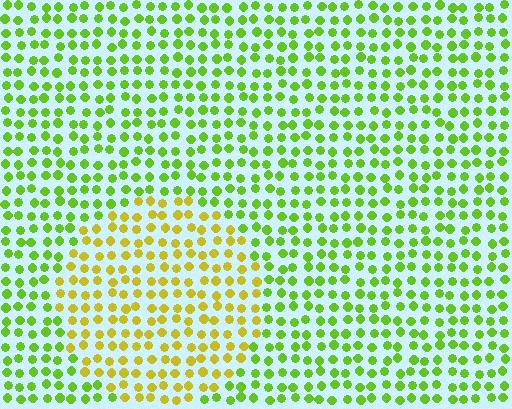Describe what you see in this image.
The image is filled with small lime elements in a uniform arrangement. A circle-shaped region is visible where the elements are tinted to a slightly different hue, forming a subtle color boundary.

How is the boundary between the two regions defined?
The boundary is defined purely by a slight shift in hue (about 40 degrees). Spacing, size, and orientation are identical on both sides.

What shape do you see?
I see a circle.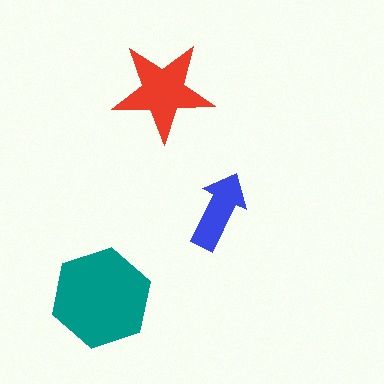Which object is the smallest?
The blue arrow.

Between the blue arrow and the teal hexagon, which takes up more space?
The teal hexagon.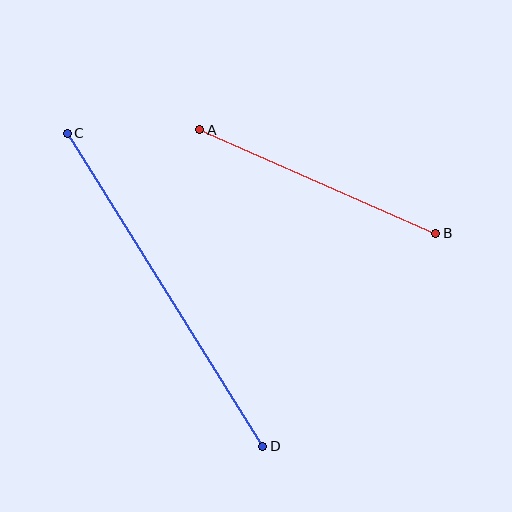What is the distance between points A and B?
The distance is approximately 257 pixels.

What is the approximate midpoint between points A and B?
The midpoint is at approximately (318, 181) pixels.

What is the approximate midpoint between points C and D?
The midpoint is at approximately (165, 290) pixels.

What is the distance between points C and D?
The distance is approximately 369 pixels.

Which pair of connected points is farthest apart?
Points C and D are farthest apart.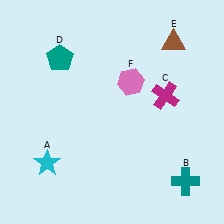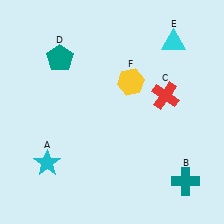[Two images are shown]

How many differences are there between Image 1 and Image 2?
There are 3 differences between the two images.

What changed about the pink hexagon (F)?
In Image 1, F is pink. In Image 2, it changed to yellow.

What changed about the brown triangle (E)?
In Image 1, E is brown. In Image 2, it changed to cyan.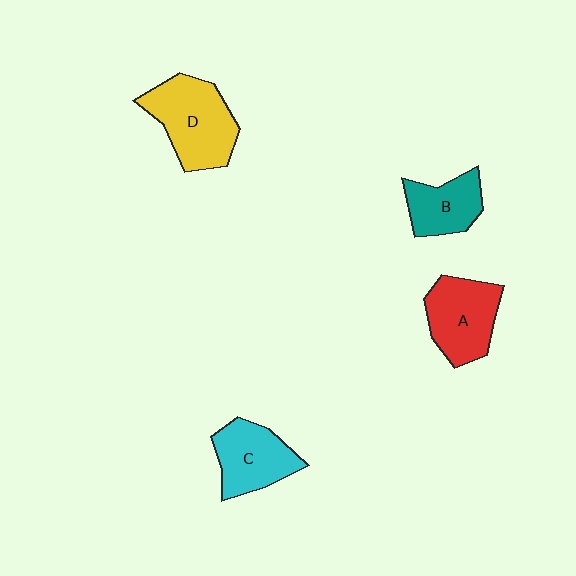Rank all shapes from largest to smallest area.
From largest to smallest: D (yellow), A (red), C (cyan), B (teal).